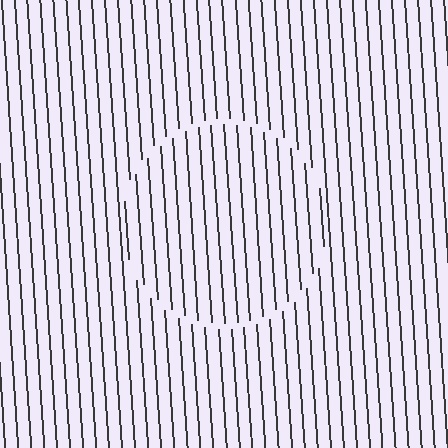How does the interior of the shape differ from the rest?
The interior of the shape contains the same grating, shifted by half a period — the contour is defined by the phase discontinuity where line-ends from the inner and outer gratings abut.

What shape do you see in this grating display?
An illusory circle. The interior of the shape contains the same grating, shifted by half a period — the contour is defined by the phase discontinuity where line-ends from the inner and outer gratings abut.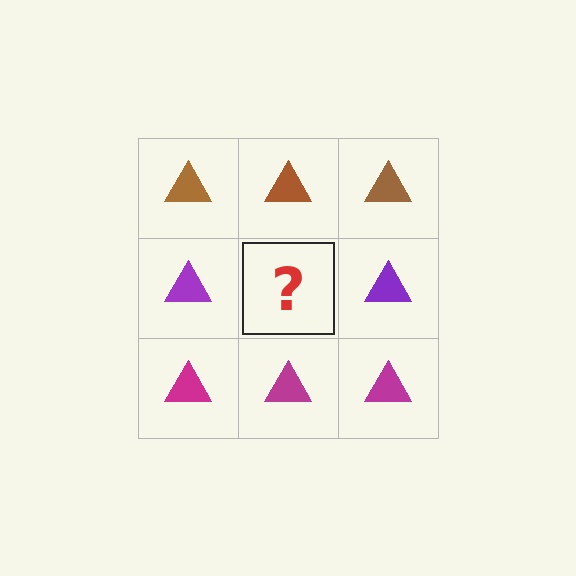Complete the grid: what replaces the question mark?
The question mark should be replaced with a purple triangle.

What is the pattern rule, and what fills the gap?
The rule is that each row has a consistent color. The gap should be filled with a purple triangle.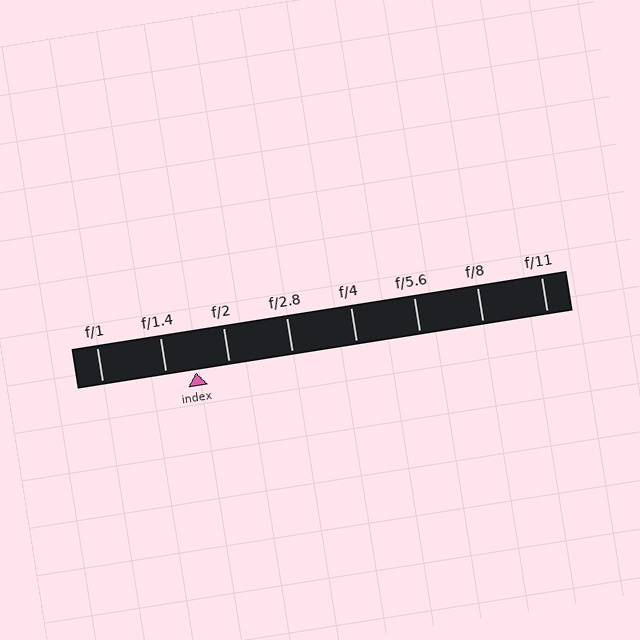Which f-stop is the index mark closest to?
The index mark is closest to f/1.4.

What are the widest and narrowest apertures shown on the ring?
The widest aperture shown is f/1 and the narrowest is f/11.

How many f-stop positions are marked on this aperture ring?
There are 8 f-stop positions marked.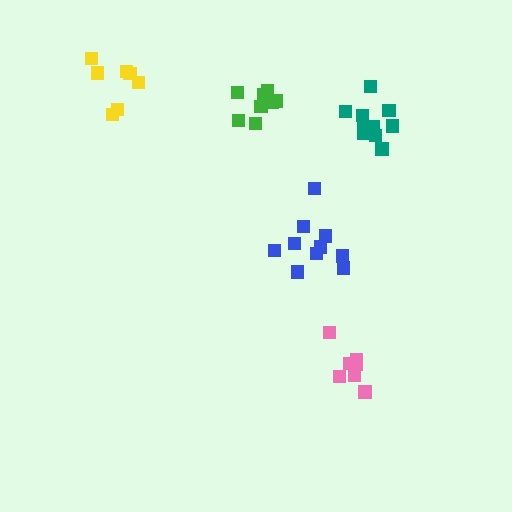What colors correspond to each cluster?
The clusters are colored: pink, blue, yellow, green, teal.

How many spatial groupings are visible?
There are 5 spatial groupings.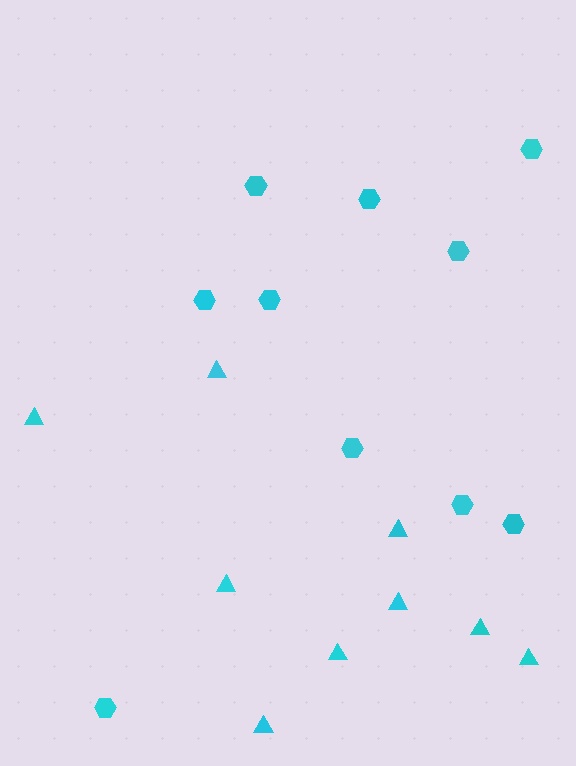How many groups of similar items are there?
There are 2 groups: one group of triangles (9) and one group of hexagons (10).